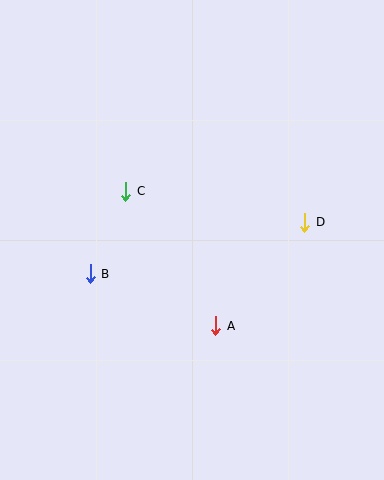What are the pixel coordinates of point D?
Point D is at (305, 222).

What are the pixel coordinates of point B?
Point B is at (90, 274).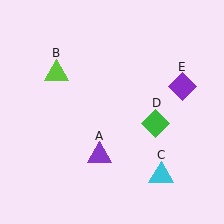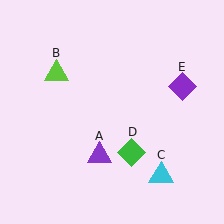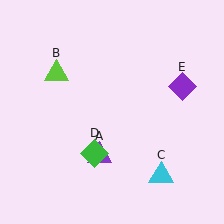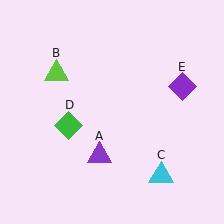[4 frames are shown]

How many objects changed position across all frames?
1 object changed position: green diamond (object D).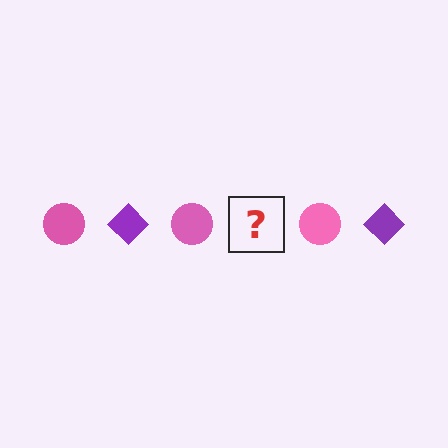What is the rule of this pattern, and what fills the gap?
The rule is that the pattern alternates between pink circle and purple diamond. The gap should be filled with a purple diamond.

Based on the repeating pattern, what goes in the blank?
The blank should be a purple diamond.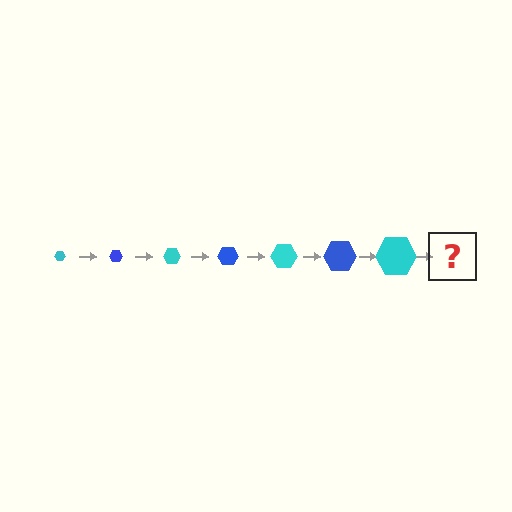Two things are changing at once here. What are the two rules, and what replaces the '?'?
The two rules are that the hexagon grows larger each step and the color cycles through cyan and blue. The '?' should be a blue hexagon, larger than the previous one.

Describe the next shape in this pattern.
It should be a blue hexagon, larger than the previous one.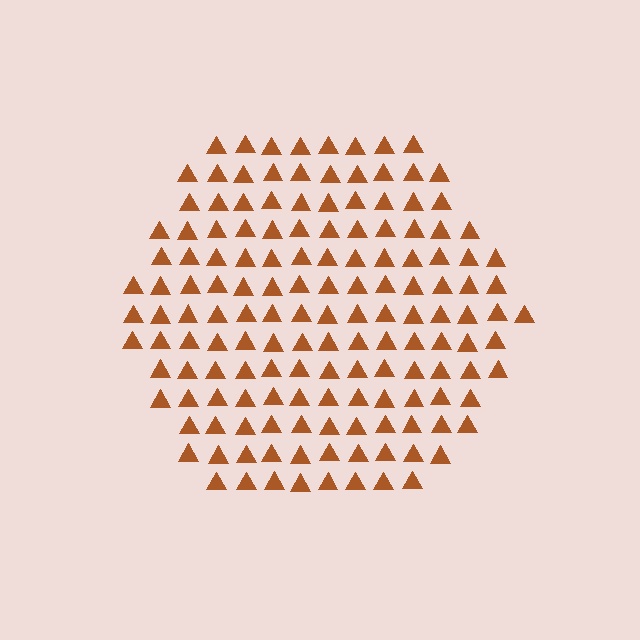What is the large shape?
The large shape is a hexagon.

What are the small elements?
The small elements are triangles.